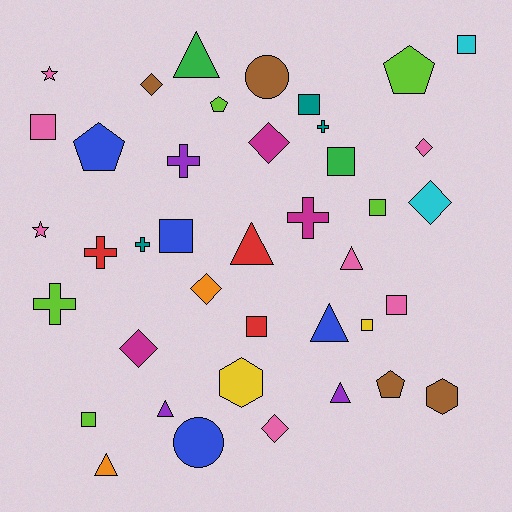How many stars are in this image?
There are 2 stars.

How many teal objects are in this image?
There are 3 teal objects.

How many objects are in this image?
There are 40 objects.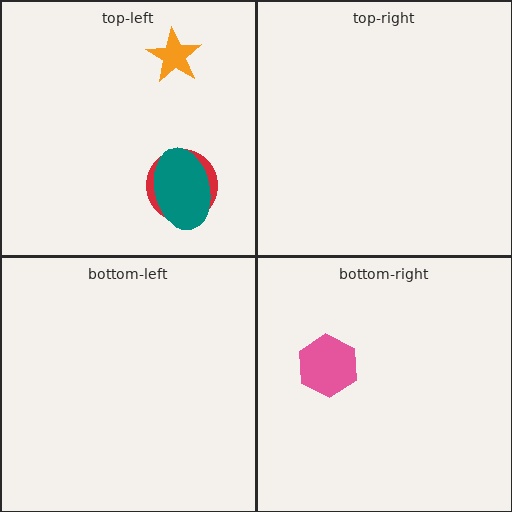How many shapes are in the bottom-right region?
1.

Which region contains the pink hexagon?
The bottom-right region.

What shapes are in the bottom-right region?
The pink hexagon.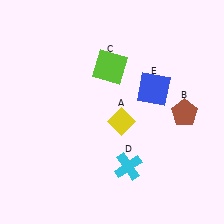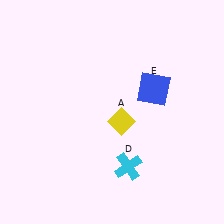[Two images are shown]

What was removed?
The brown pentagon (B), the lime square (C) were removed in Image 2.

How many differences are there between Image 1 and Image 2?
There are 2 differences between the two images.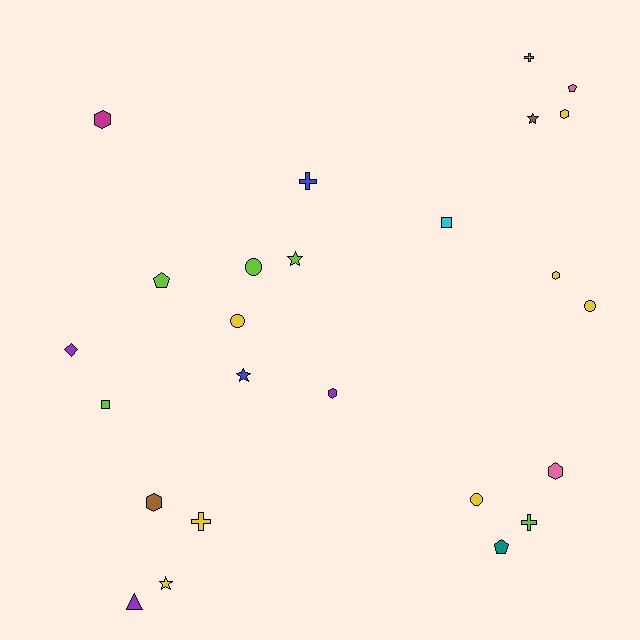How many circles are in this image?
There are 4 circles.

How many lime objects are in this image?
There are 6 lime objects.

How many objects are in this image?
There are 25 objects.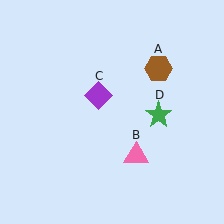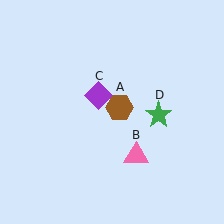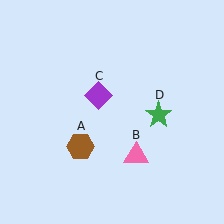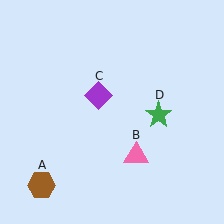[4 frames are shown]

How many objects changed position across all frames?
1 object changed position: brown hexagon (object A).